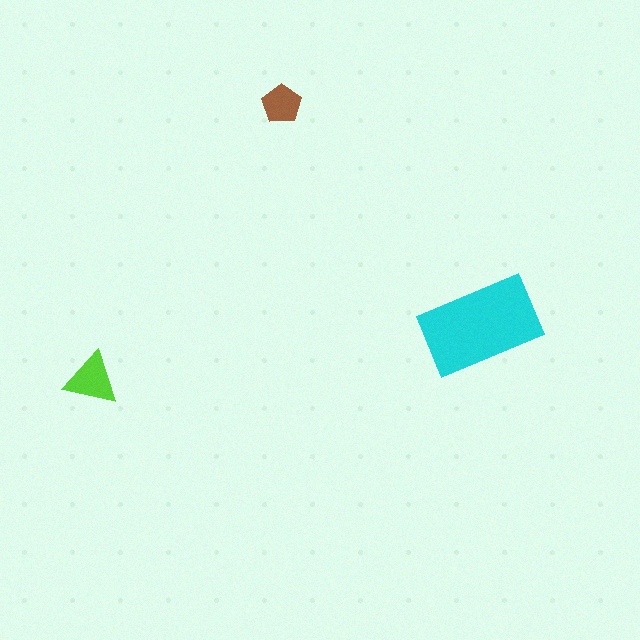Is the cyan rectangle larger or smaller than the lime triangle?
Larger.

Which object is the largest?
The cyan rectangle.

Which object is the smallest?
The brown pentagon.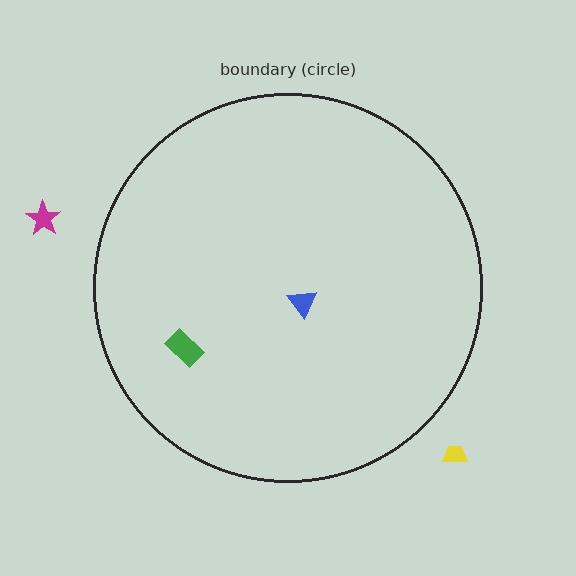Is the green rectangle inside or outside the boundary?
Inside.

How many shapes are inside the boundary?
2 inside, 2 outside.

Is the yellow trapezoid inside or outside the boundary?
Outside.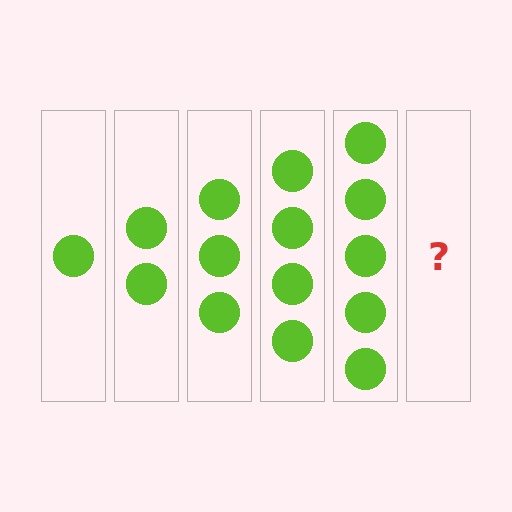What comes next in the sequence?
The next element should be 6 circles.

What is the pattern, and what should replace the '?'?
The pattern is that each step adds one more circle. The '?' should be 6 circles.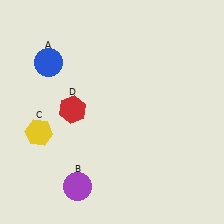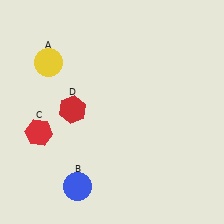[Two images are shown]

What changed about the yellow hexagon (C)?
In Image 1, C is yellow. In Image 2, it changed to red.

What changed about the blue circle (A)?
In Image 1, A is blue. In Image 2, it changed to yellow.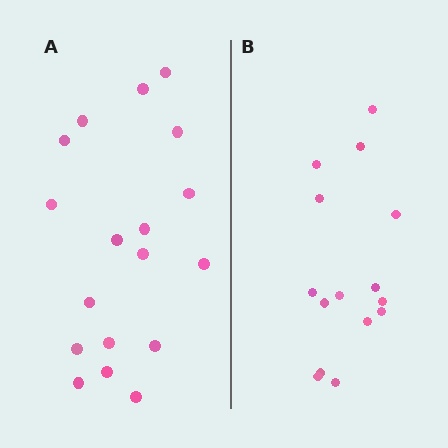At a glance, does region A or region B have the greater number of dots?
Region A (the left region) has more dots.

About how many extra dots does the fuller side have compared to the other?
Region A has just a few more — roughly 2 or 3 more dots than region B.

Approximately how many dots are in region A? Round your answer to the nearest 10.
About 20 dots. (The exact count is 18, which rounds to 20.)